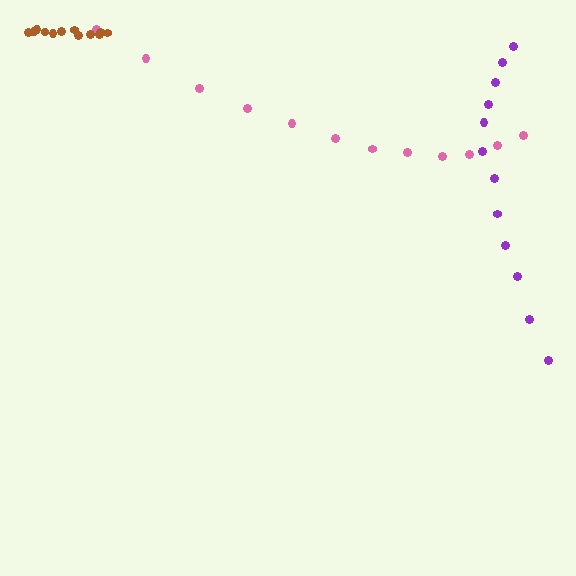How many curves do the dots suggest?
There are 3 distinct paths.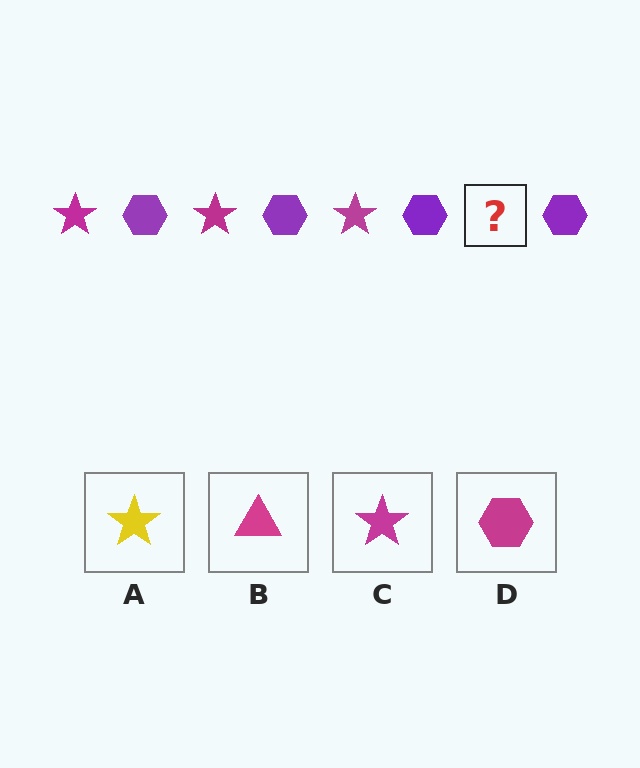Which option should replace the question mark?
Option C.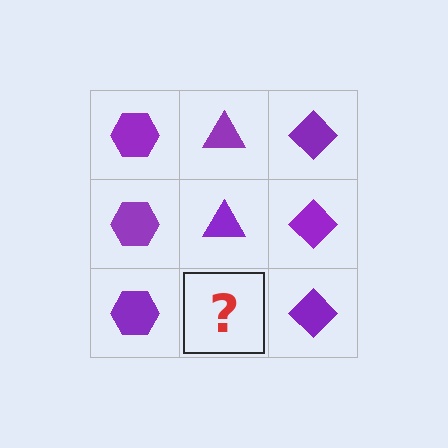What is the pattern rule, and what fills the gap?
The rule is that each column has a consistent shape. The gap should be filled with a purple triangle.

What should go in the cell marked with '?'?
The missing cell should contain a purple triangle.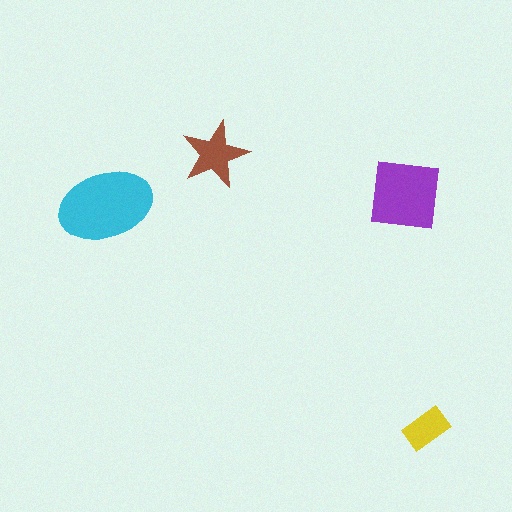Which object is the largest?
The cyan ellipse.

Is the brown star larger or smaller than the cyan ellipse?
Smaller.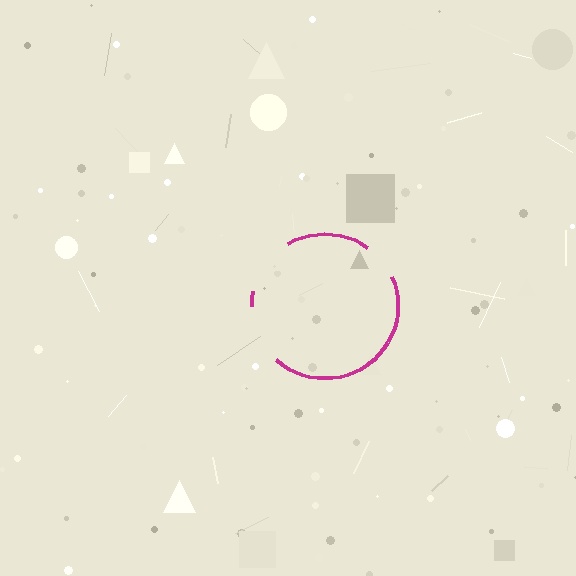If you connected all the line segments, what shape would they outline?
They would outline a circle.